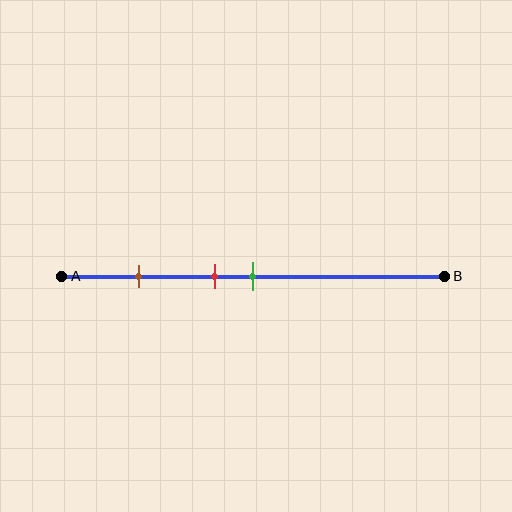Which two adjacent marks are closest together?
The red and green marks are the closest adjacent pair.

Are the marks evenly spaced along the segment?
No, the marks are not evenly spaced.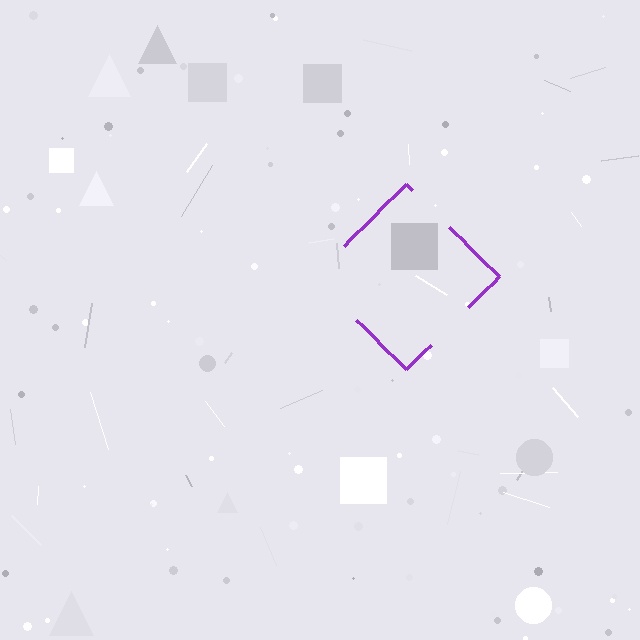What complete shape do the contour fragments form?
The contour fragments form a diamond.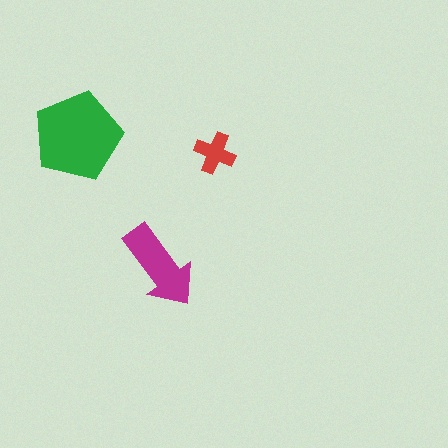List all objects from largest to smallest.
The green pentagon, the magenta arrow, the red cross.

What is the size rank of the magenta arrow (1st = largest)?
2nd.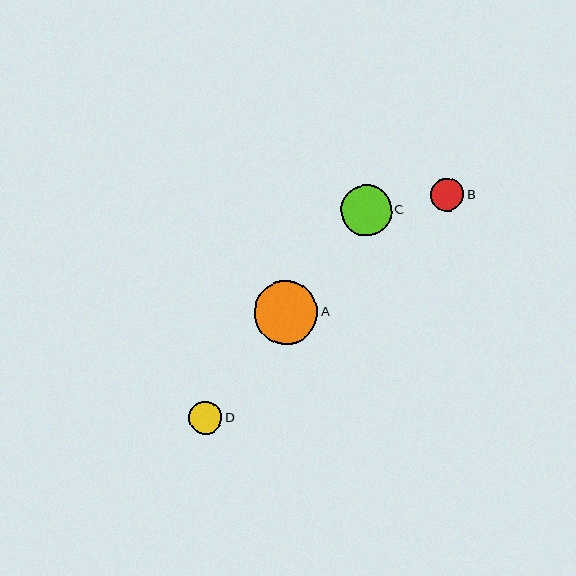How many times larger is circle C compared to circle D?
Circle C is approximately 1.5 times the size of circle D.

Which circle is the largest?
Circle A is the largest with a size of approximately 64 pixels.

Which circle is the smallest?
Circle B is the smallest with a size of approximately 33 pixels.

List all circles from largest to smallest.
From largest to smallest: A, C, D, B.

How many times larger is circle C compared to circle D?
Circle C is approximately 1.5 times the size of circle D.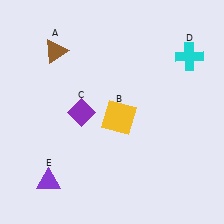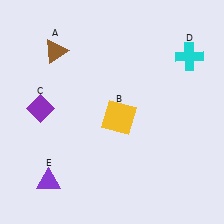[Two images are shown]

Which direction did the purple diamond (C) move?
The purple diamond (C) moved left.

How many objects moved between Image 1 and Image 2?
1 object moved between the two images.